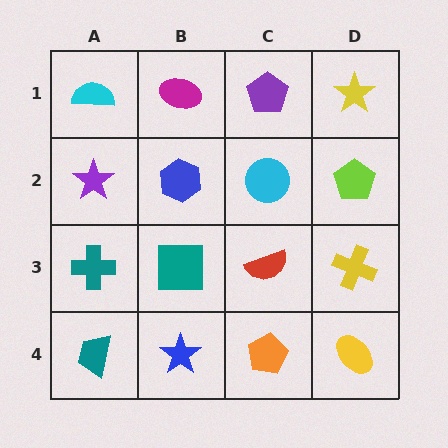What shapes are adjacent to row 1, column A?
A purple star (row 2, column A), a magenta ellipse (row 1, column B).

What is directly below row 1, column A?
A purple star.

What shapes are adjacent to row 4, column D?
A yellow cross (row 3, column D), an orange pentagon (row 4, column C).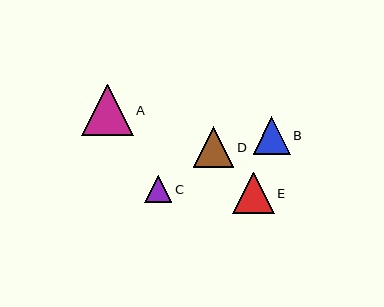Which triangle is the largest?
Triangle A is the largest with a size of approximately 51 pixels.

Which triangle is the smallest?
Triangle C is the smallest with a size of approximately 27 pixels.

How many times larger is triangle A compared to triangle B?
Triangle A is approximately 1.4 times the size of triangle B.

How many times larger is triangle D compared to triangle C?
Triangle D is approximately 1.5 times the size of triangle C.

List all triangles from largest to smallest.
From largest to smallest: A, E, D, B, C.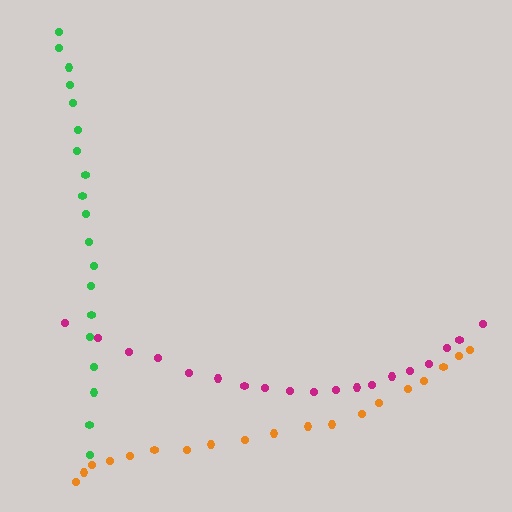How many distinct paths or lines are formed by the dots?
There are 3 distinct paths.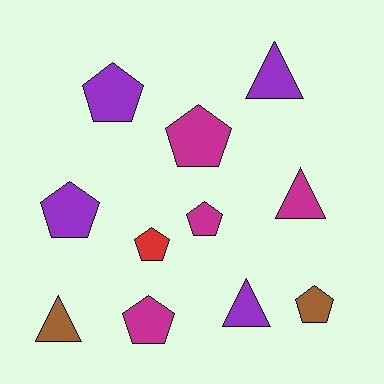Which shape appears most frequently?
Pentagon, with 7 objects.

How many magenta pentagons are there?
There are 3 magenta pentagons.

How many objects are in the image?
There are 11 objects.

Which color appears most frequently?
Purple, with 4 objects.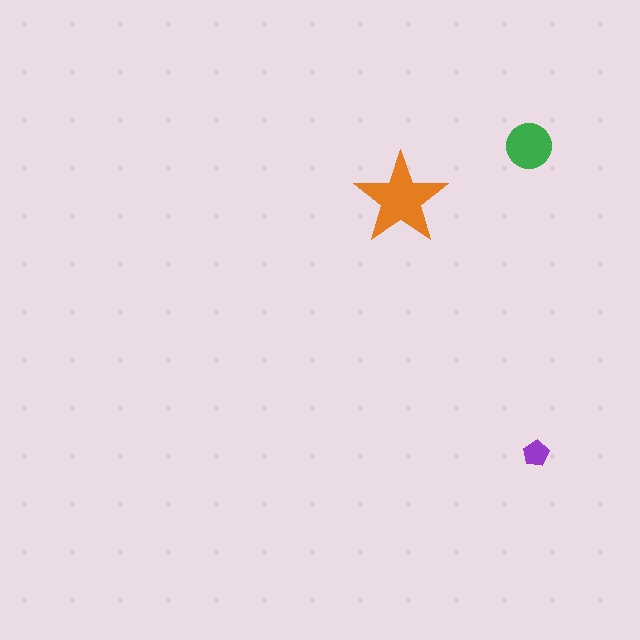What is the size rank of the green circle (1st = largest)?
2nd.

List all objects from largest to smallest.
The orange star, the green circle, the purple pentagon.